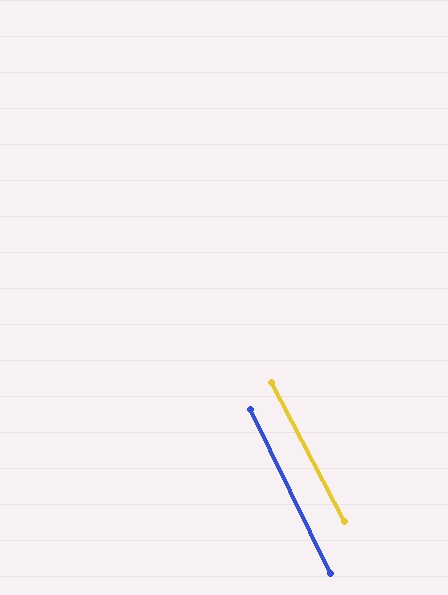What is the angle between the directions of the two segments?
Approximately 1 degree.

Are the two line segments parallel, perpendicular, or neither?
Parallel — their directions differ by only 1.5°.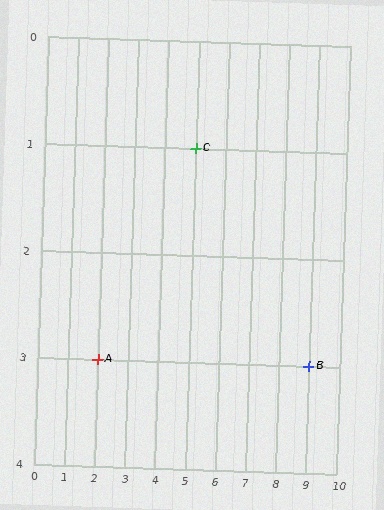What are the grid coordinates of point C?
Point C is at grid coordinates (5, 1).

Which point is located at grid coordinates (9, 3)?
Point B is at (9, 3).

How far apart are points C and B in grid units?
Points C and B are 4 columns and 2 rows apart (about 4.5 grid units diagonally).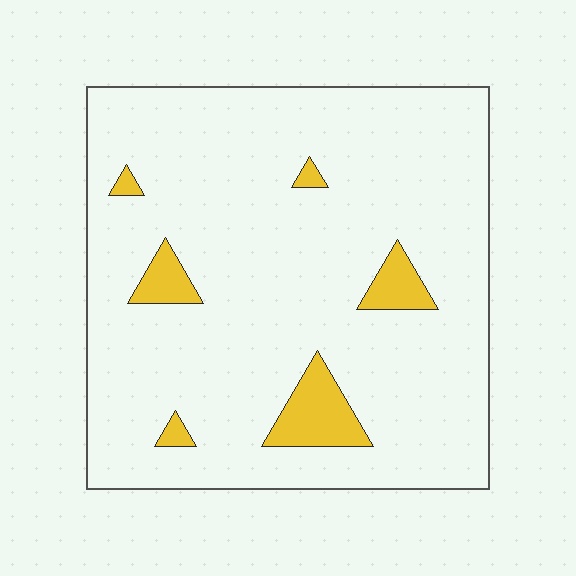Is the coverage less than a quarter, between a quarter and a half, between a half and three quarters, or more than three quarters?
Less than a quarter.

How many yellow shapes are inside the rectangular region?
6.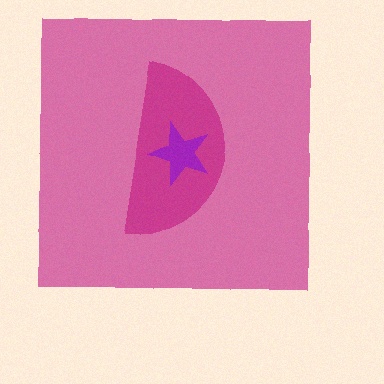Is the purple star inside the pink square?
Yes.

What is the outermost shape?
The pink square.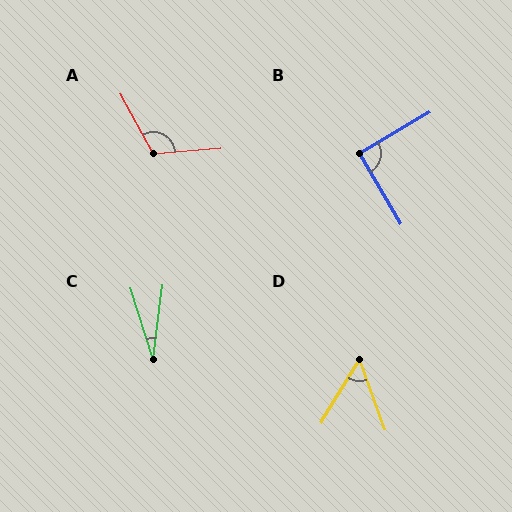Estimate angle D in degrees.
Approximately 51 degrees.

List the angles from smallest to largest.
C (25°), D (51°), B (90°), A (114°).